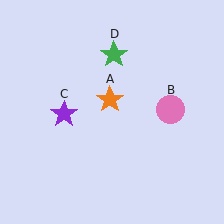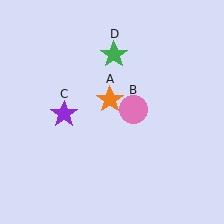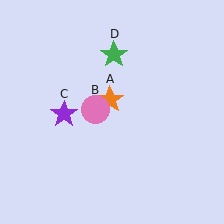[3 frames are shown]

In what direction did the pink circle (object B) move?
The pink circle (object B) moved left.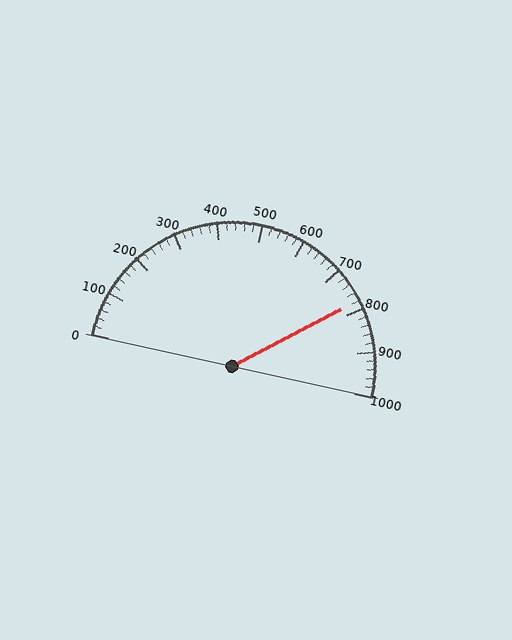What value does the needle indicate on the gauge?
The needle indicates approximately 780.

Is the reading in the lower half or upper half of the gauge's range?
The reading is in the upper half of the range (0 to 1000).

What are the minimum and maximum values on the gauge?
The gauge ranges from 0 to 1000.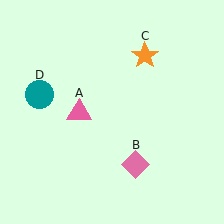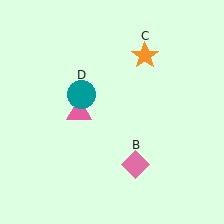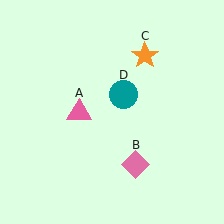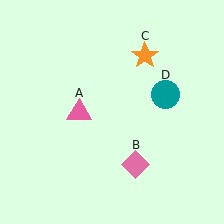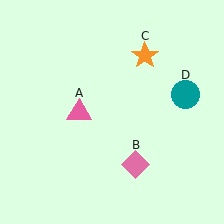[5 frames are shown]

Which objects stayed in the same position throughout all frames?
Pink triangle (object A) and pink diamond (object B) and orange star (object C) remained stationary.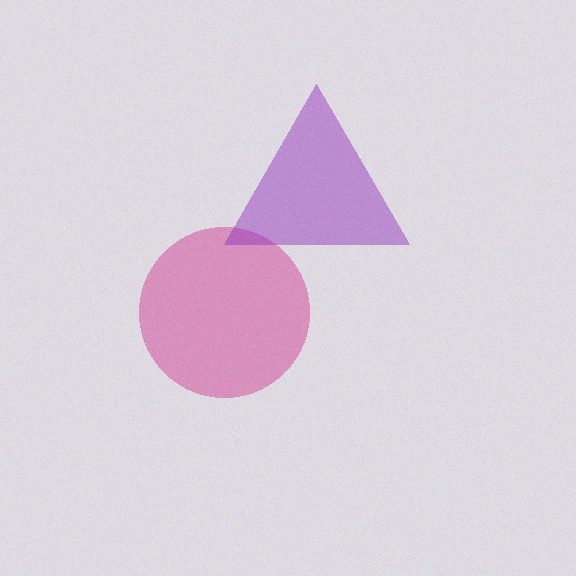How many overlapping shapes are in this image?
There are 2 overlapping shapes in the image.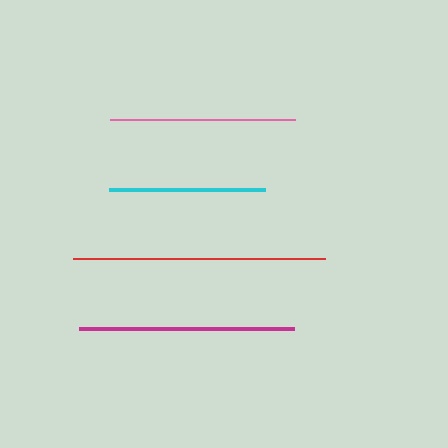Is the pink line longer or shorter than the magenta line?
The magenta line is longer than the pink line.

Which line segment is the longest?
The red line is the longest at approximately 253 pixels.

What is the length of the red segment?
The red segment is approximately 253 pixels long.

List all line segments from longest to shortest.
From longest to shortest: red, magenta, pink, cyan.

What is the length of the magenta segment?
The magenta segment is approximately 215 pixels long.